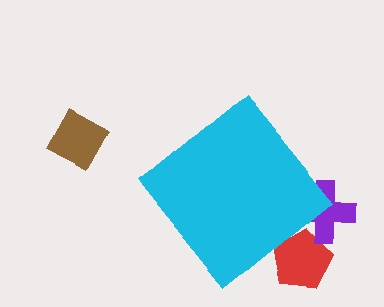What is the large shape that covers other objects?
A cyan diamond.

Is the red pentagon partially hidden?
Yes, the red pentagon is partially hidden behind the cyan diamond.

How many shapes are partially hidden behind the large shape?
2 shapes are partially hidden.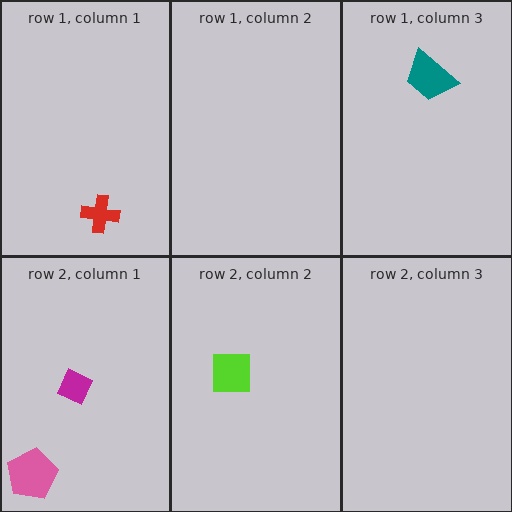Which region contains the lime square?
The row 2, column 2 region.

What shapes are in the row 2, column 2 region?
The lime square.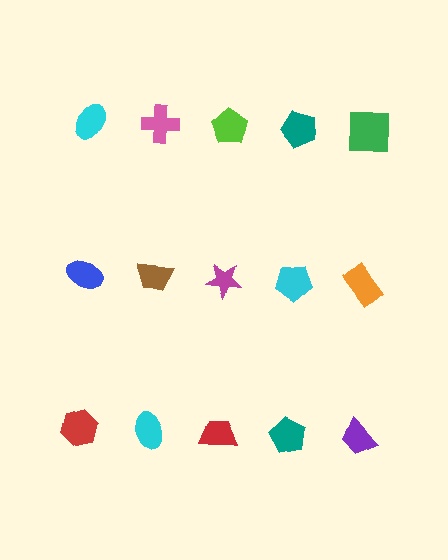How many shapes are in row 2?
5 shapes.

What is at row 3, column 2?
A cyan ellipse.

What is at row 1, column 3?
A lime pentagon.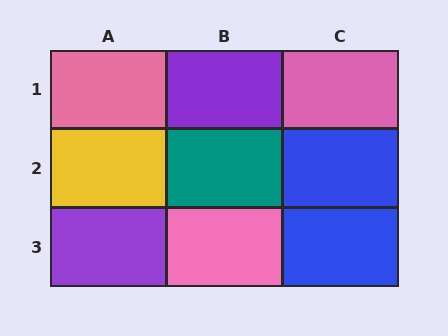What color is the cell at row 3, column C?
Blue.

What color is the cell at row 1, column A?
Pink.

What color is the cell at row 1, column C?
Pink.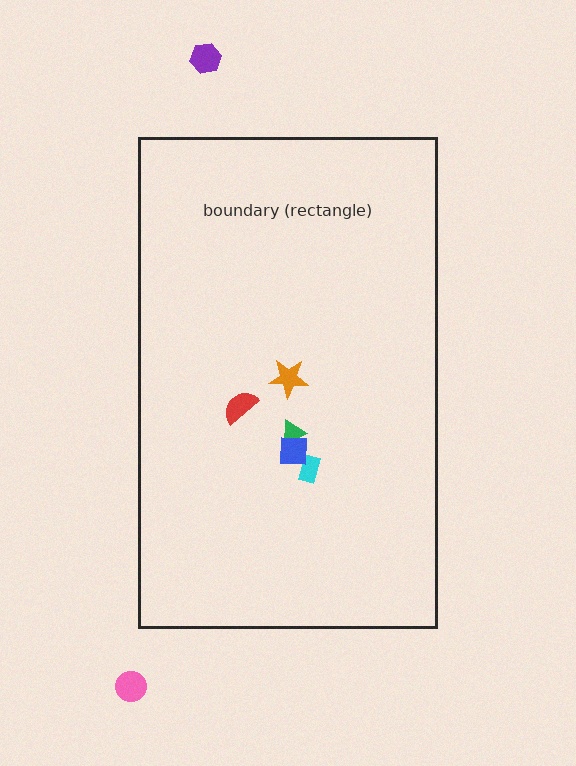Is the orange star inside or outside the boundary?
Inside.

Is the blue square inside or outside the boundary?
Inside.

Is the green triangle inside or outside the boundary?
Inside.